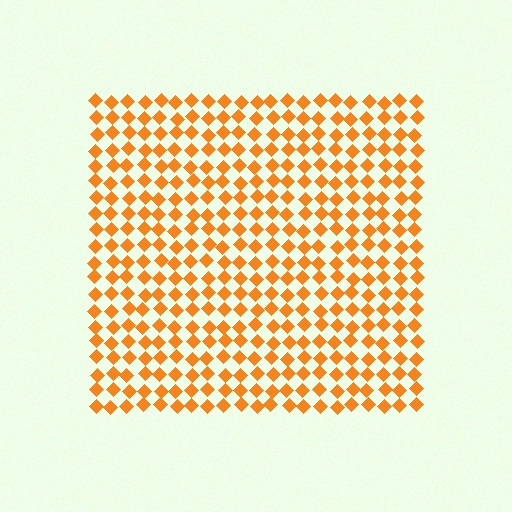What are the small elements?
The small elements are diamonds.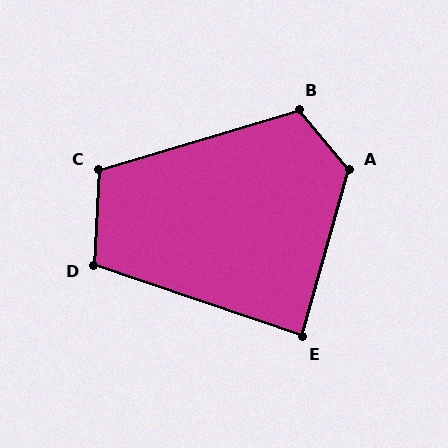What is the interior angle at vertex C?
Approximately 110 degrees (obtuse).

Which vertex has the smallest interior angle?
E, at approximately 87 degrees.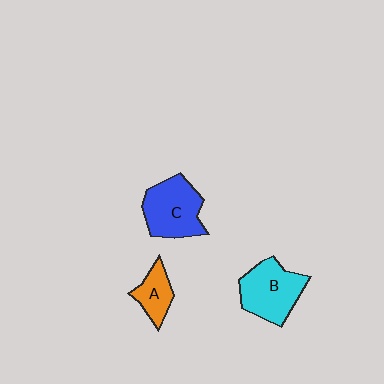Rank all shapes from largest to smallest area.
From largest to smallest: C (blue), B (cyan), A (orange).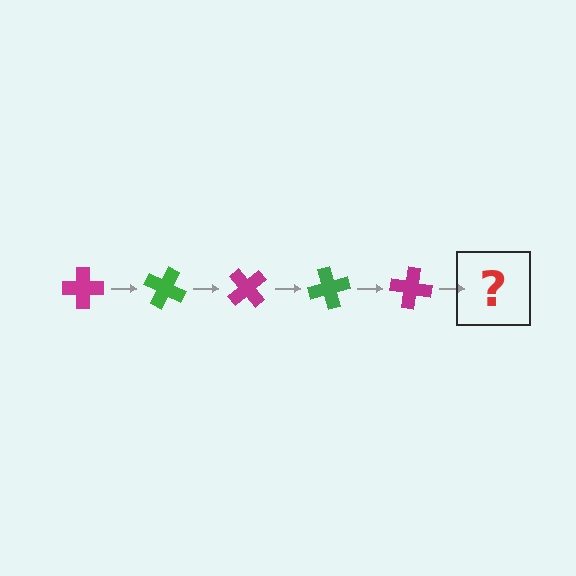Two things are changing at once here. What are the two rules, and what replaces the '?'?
The two rules are that it rotates 25 degrees each step and the color cycles through magenta and green. The '?' should be a green cross, rotated 125 degrees from the start.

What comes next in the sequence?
The next element should be a green cross, rotated 125 degrees from the start.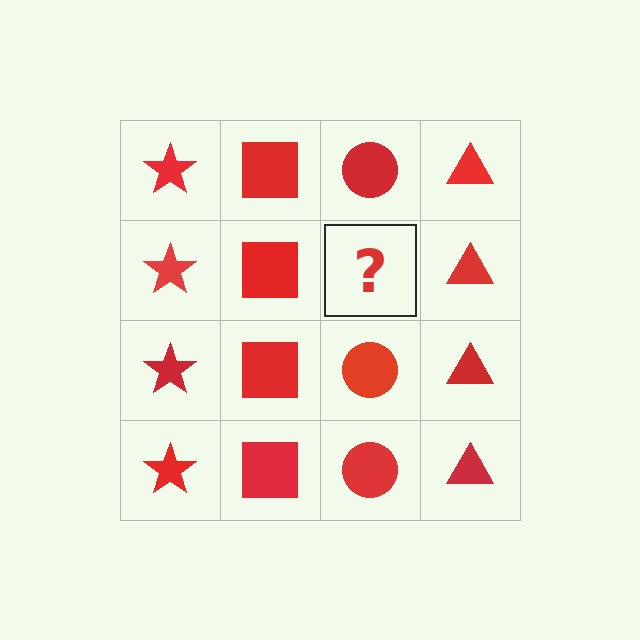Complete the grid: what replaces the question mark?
The question mark should be replaced with a red circle.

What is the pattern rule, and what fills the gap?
The rule is that each column has a consistent shape. The gap should be filled with a red circle.